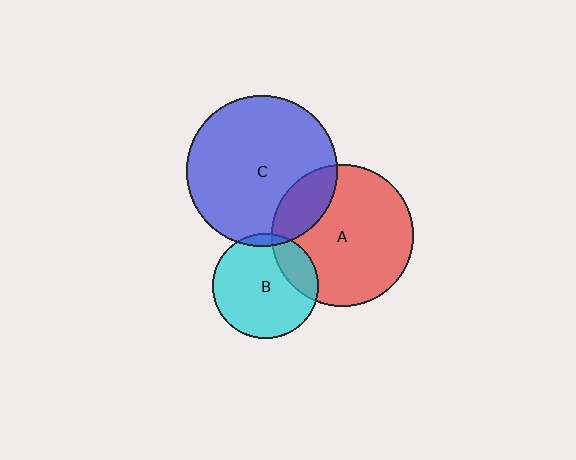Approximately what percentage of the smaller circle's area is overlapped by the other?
Approximately 5%.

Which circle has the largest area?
Circle C (blue).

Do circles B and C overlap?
Yes.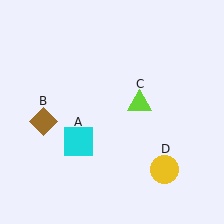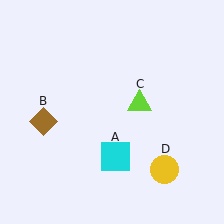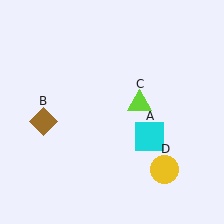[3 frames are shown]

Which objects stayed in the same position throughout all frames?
Brown diamond (object B) and lime triangle (object C) and yellow circle (object D) remained stationary.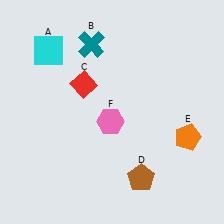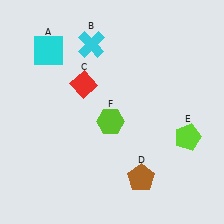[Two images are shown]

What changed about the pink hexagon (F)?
In Image 1, F is pink. In Image 2, it changed to lime.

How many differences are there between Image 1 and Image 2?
There are 3 differences between the two images.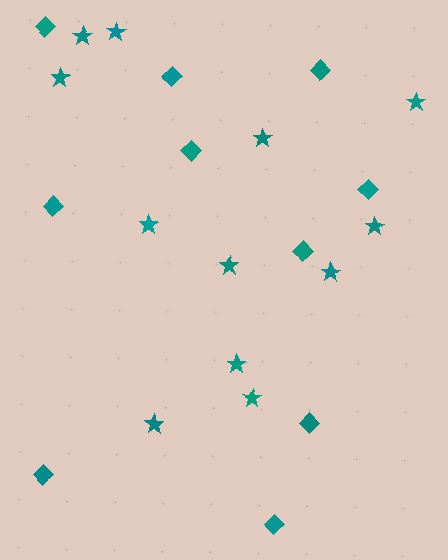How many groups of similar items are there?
There are 2 groups: one group of diamonds (10) and one group of stars (12).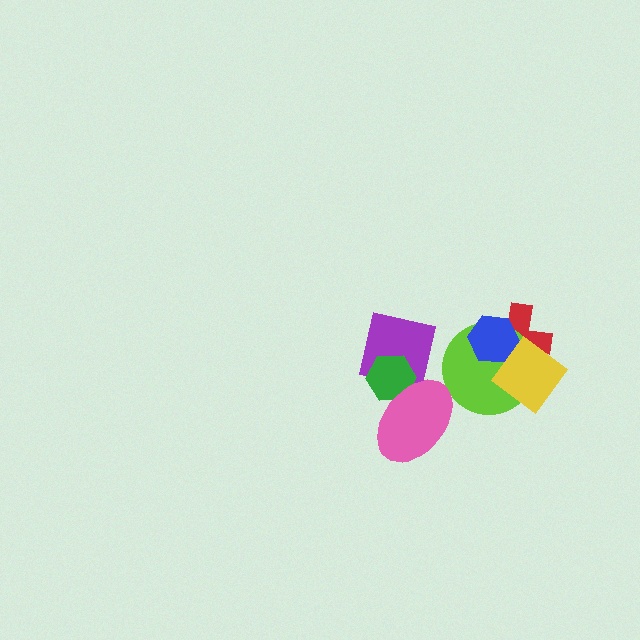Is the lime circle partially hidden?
Yes, it is partially covered by another shape.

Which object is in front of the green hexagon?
The pink ellipse is in front of the green hexagon.